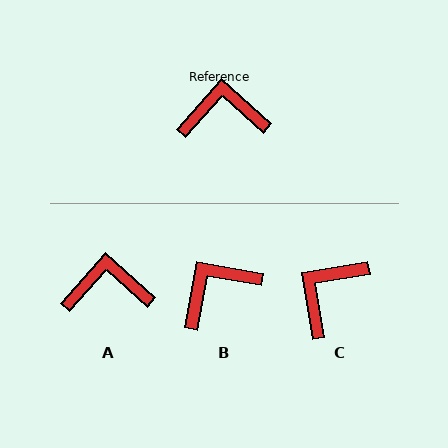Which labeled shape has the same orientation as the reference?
A.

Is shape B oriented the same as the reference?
No, it is off by about 32 degrees.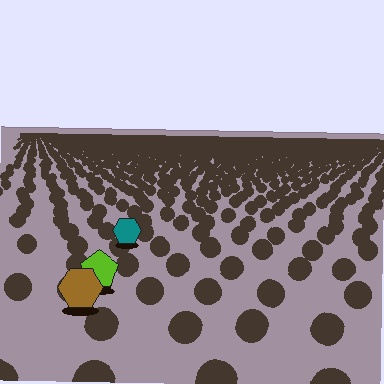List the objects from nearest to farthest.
From nearest to farthest: the brown hexagon, the lime pentagon, the teal hexagon.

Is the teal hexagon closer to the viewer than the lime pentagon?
No. The lime pentagon is closer — you can tell from the texture gradient: the ground texture is coarser near it.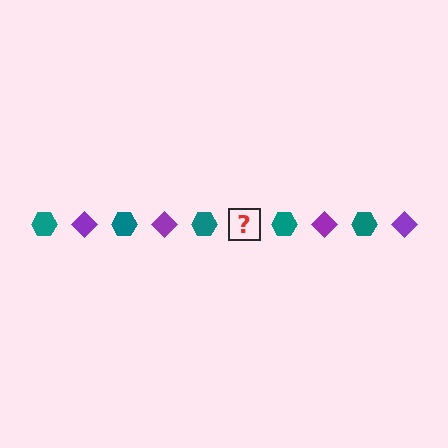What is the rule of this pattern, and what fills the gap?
The rule is that the pattern alternates between teal hexagon and purple diamond. The gap should be filled with a purple diamond.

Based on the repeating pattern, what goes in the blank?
The blank should be a purple diamond.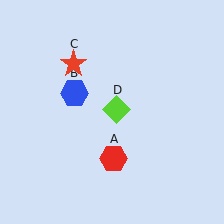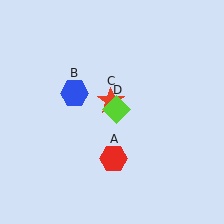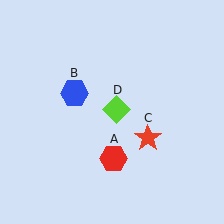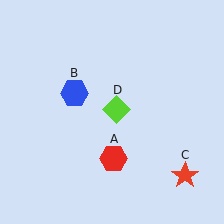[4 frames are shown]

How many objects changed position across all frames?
1 object changed position: red star (object C).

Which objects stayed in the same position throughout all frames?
Red hexagon (object A) and blue hexagon (object B) and lime diamond (object D) remained stationary.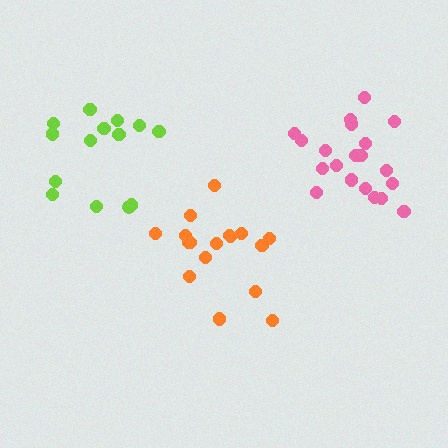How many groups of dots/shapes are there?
There are 3 groups.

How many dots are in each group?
Group 1: 17 dots, Group 2: 20 dots, Group 3: 14 dots (51 total).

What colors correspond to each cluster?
The clusters are colored: orange, pink, lime.